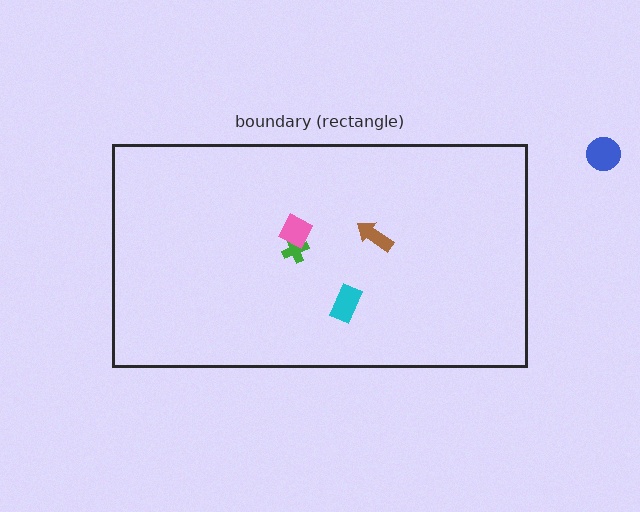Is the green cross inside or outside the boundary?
Inside.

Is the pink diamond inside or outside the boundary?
Inside.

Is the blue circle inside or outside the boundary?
Outside.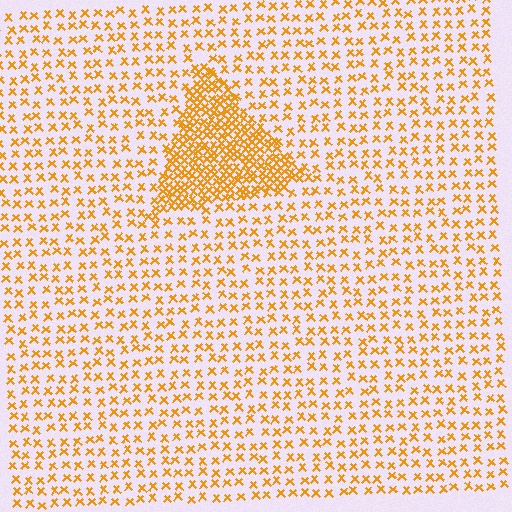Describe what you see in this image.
The image contains small orange elements arranged at two different densities. A triangle-shaped region is visible where the elements are more densely packed than the surrounding area.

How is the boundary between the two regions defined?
The boundary is defined by a change in element density (approximately 2.7x ratio). All elements are the same color, size, and shape.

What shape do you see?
I see a triangle.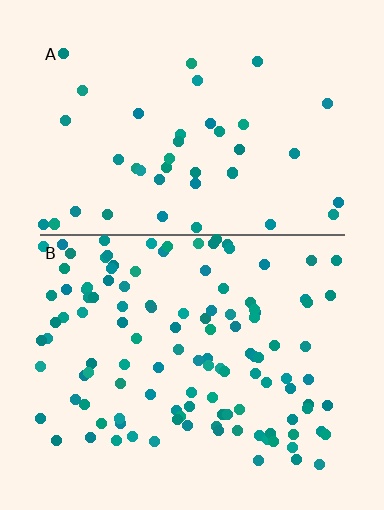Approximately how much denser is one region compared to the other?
Approximately 2.8× — region B over region A.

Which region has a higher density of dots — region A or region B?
B (the bottom).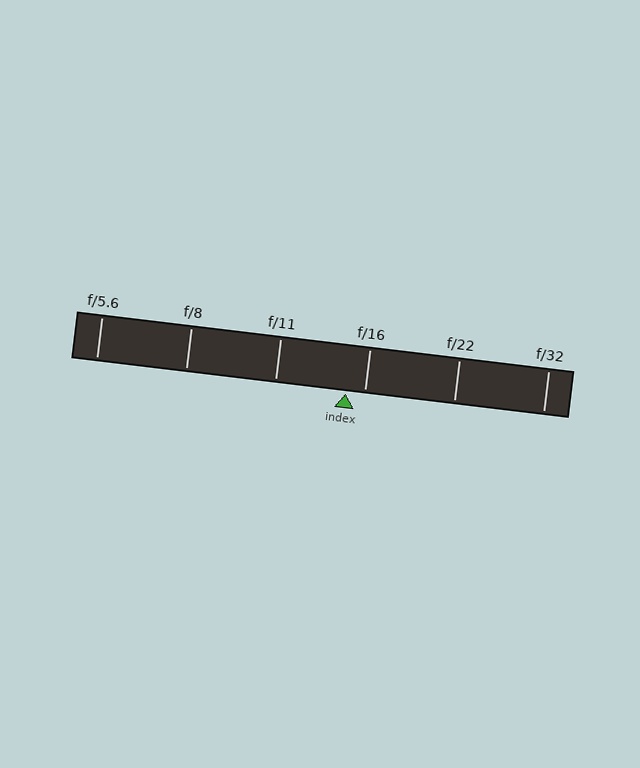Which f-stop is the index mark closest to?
The index mark is closest to f/16.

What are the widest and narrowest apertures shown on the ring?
The widest aperture shown is f/5.6 and the narrowest is f/32.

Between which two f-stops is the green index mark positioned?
The index mark is between f/11 and f/16.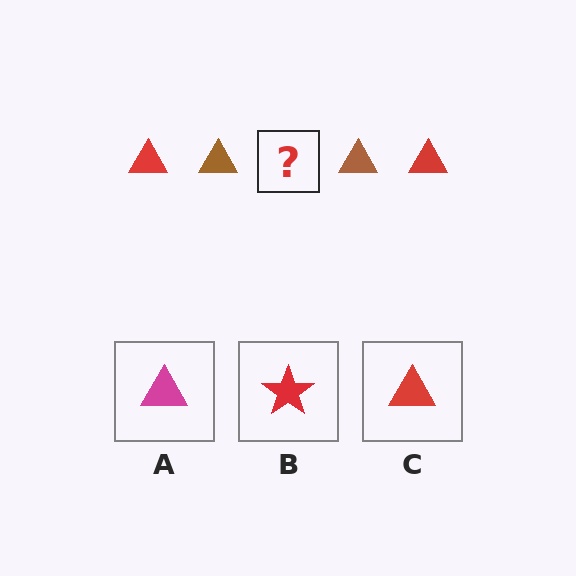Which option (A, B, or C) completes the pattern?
C.